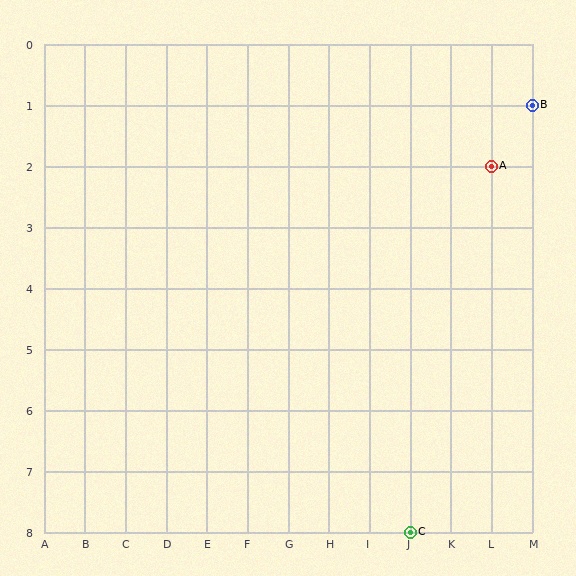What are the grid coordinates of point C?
Point C is at grid coordinates (J, 8).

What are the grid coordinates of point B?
Point B is at grid coordinates (M, 1).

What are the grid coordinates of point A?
Point A is at grid coordinates (L, 2).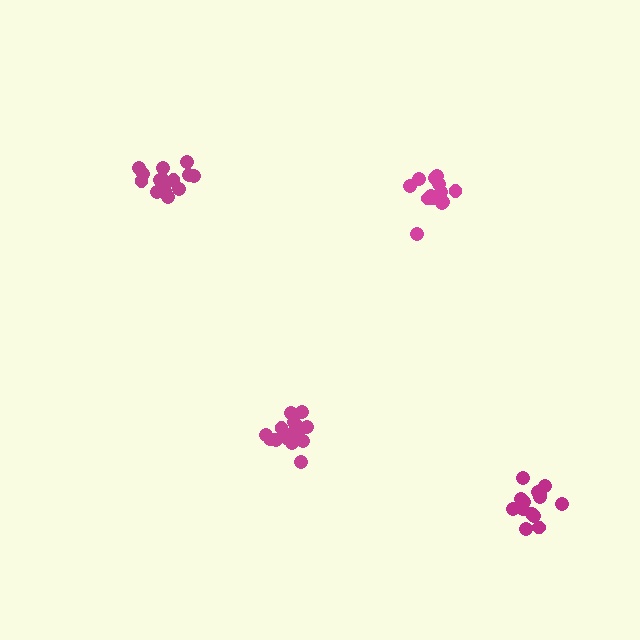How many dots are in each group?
Group 1: 14 dots, Group 2: 14 dots, Group 3: 17 dots, Group 4: 17 dots (62 total).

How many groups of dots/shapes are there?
There are 4 groups.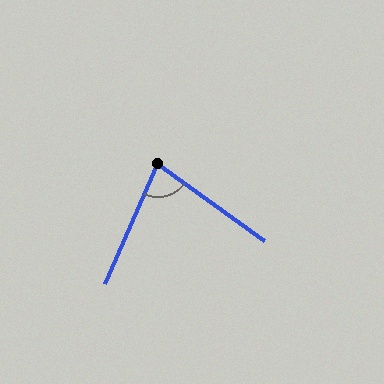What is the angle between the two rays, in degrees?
Approximately 78 degrees.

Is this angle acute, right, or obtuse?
It is acute.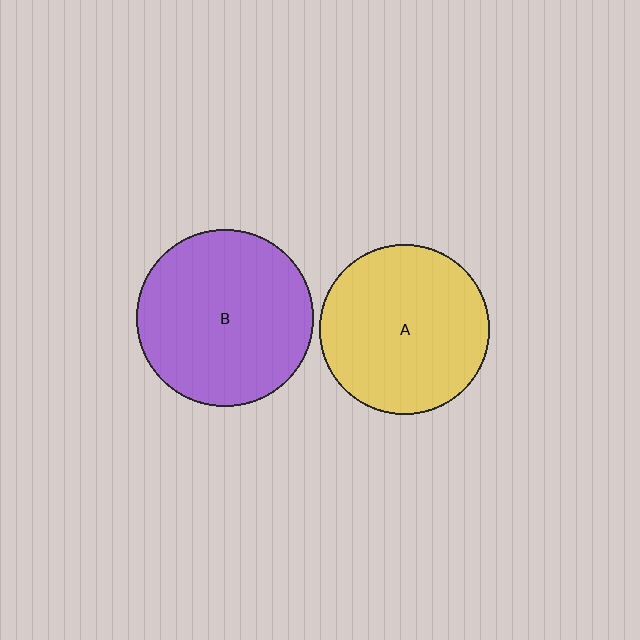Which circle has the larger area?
Circle B (purple).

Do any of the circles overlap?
No, none of the circles overlap.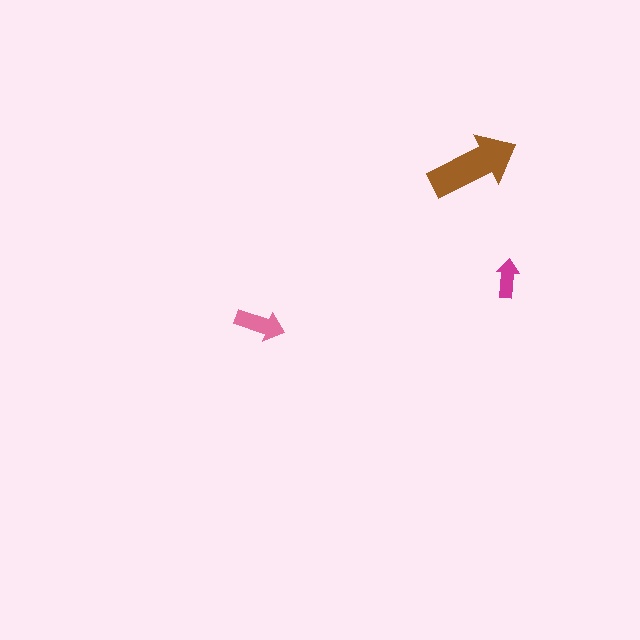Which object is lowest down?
The pink arrow is bottommost.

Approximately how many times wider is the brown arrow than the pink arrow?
About 2 times wider.